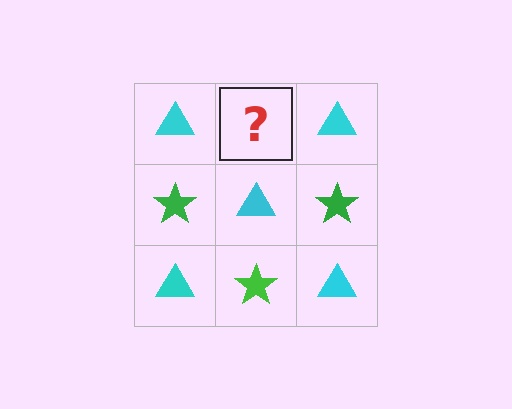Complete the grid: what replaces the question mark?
The question mark should be replaced with a green star.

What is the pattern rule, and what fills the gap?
The rule is that it alternates cyan triangle and green star in a checkerboard pattern. The gap should be filled with a green star.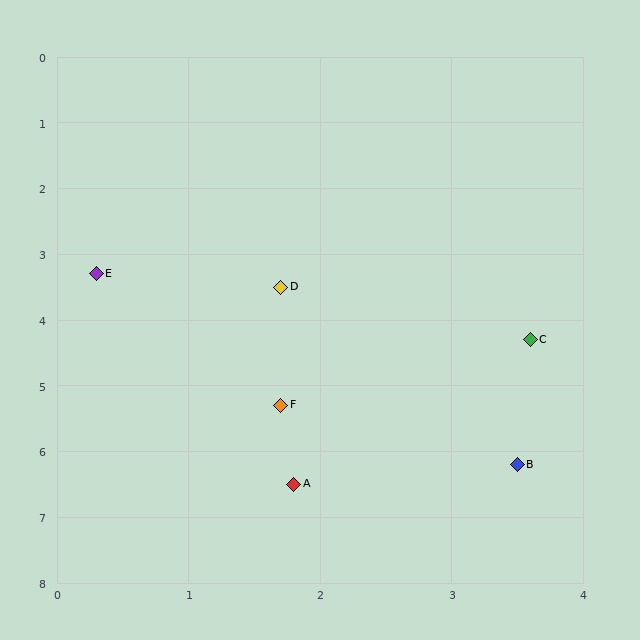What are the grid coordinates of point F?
Point F is at approximately (1.7, 5.3).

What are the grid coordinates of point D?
Point D is at approximately (1.7, 3.5).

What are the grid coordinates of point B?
Point B is at approximately (3.5, 6.2).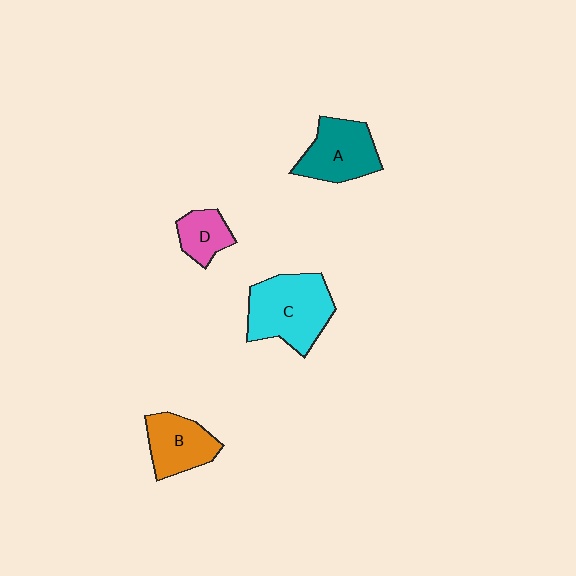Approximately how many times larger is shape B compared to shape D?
Approximately 1.5 times.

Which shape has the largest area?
Shape C (cyan).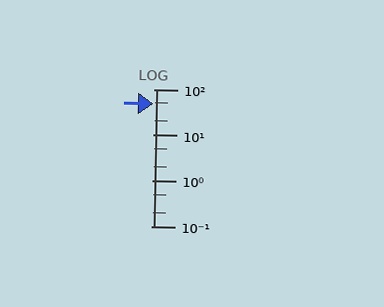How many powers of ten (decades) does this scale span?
The scale spans 3 decades, from 0.1 to 100.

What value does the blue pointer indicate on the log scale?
The pointer indicates approximately 49.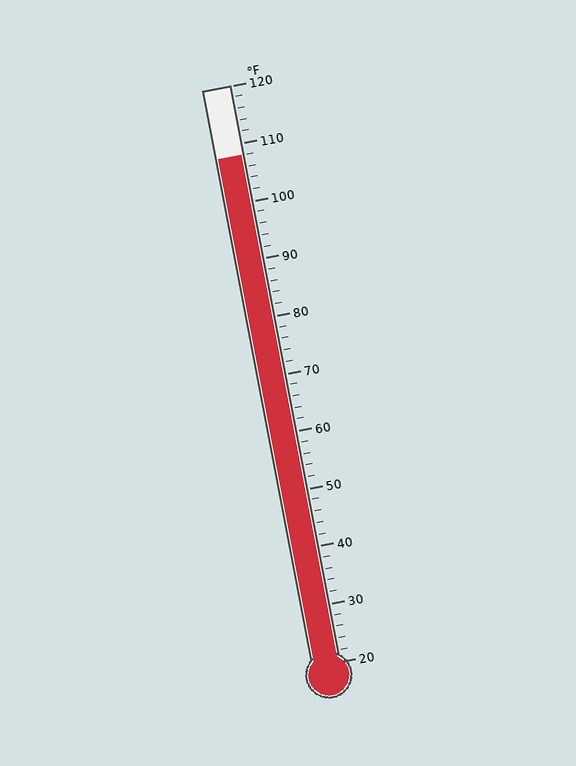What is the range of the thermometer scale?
The thermometer scale ranges from 20°F to 120°F.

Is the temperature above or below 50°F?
The temperature is above 50°F.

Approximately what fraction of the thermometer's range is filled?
The thermometer is filled to approximately 90% of its range.